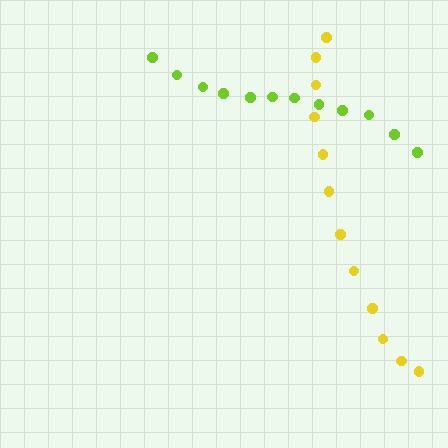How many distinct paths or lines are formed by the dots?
There are 2 distinct paths.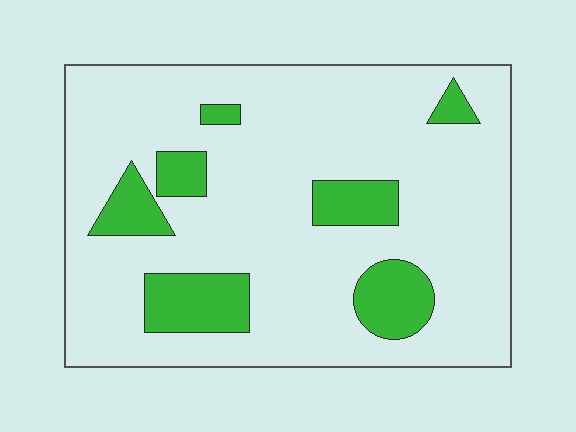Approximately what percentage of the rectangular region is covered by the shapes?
Approximately 15%.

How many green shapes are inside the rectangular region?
7.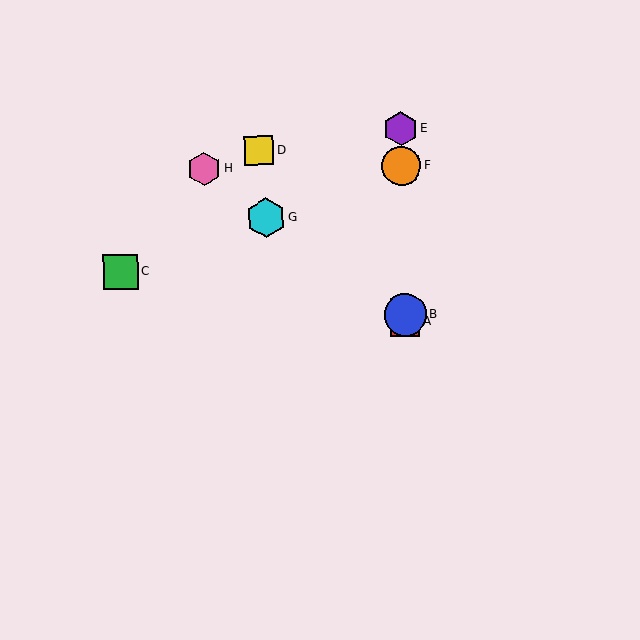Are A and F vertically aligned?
Yes, both are at x≈405.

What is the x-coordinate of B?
Object B is at x≈405.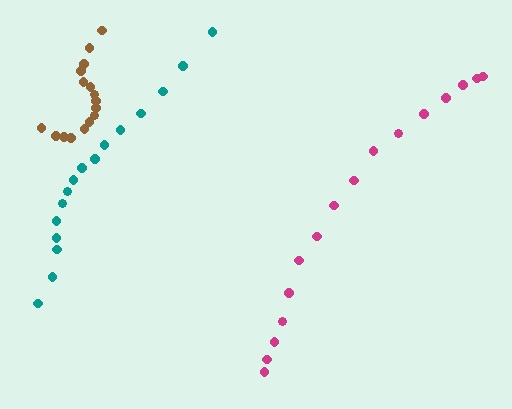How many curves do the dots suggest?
There are 3 distinct paths.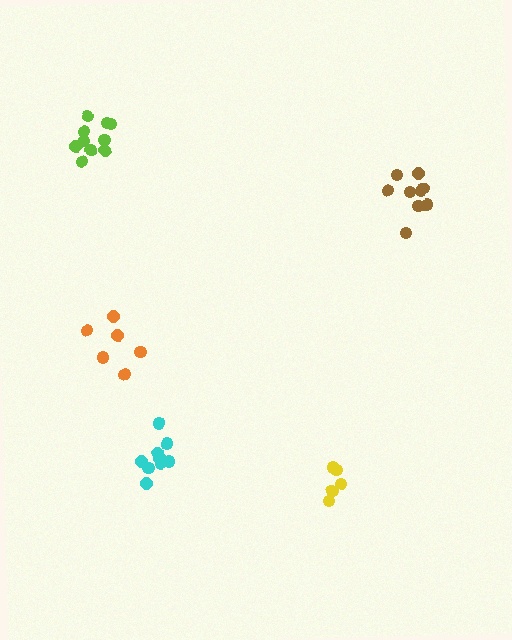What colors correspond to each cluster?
The clusters are colored: brown, lime, cyan, orange, yellow.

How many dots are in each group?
Group 1: 9 dots, Group 2: 10 dots, Group 3: 9 dots, Group 4: 6 dots, Group 5: 5 dots (39 total).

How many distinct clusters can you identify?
There are 5 distinct clusters.